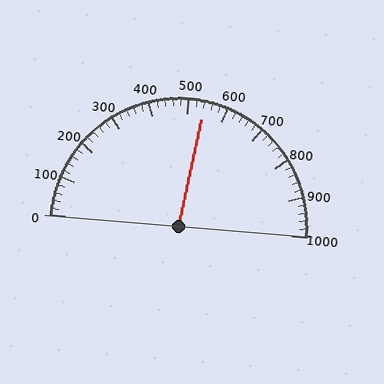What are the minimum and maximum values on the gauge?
The gauge ranges from 0 to 1000.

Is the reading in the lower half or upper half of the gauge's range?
The reading is in the upper half of the range (0 to 1000).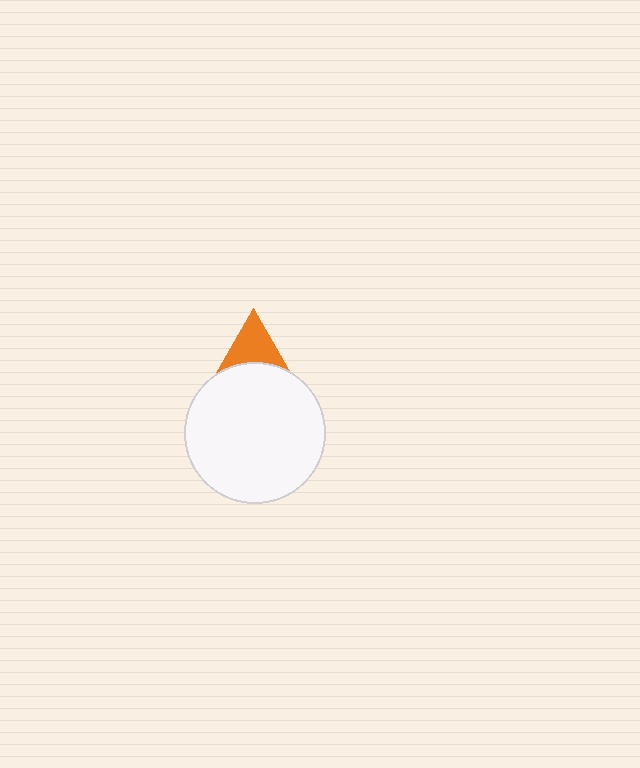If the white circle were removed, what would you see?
You would see the complete orange triangle.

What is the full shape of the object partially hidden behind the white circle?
The partially hidden object is an orange triangle.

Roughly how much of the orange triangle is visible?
A small part of it is visible (roughly 32%).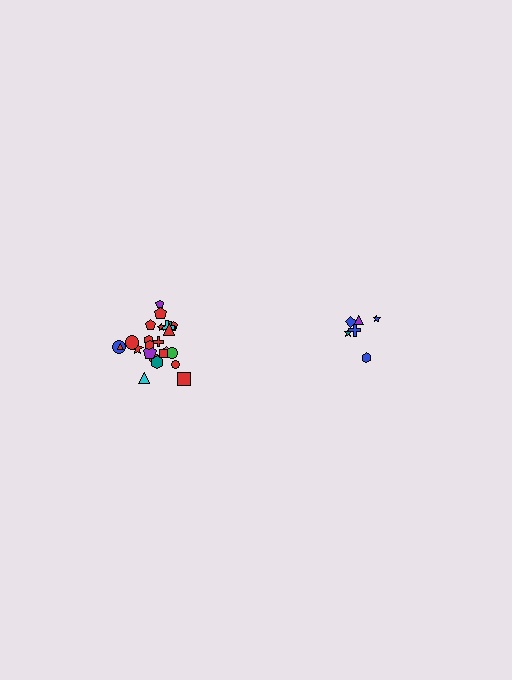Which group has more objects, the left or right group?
The left group.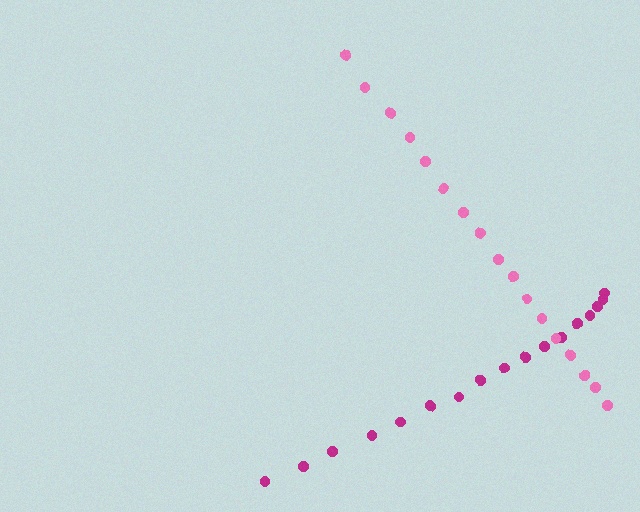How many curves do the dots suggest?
There are 2 distinct paths.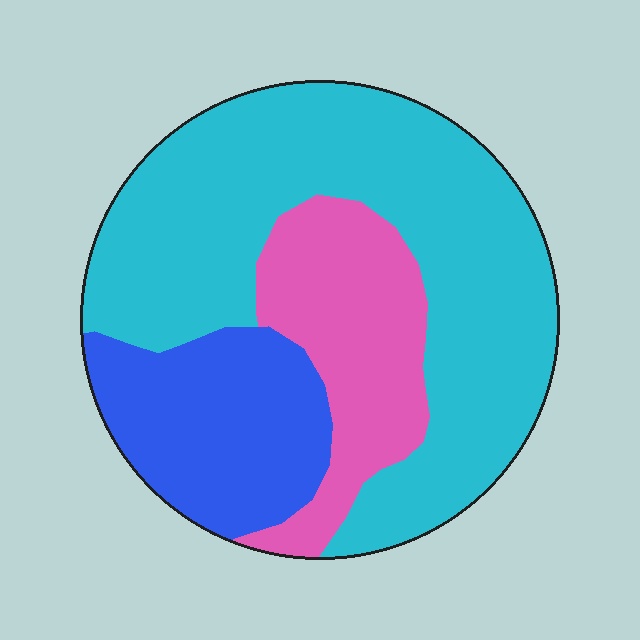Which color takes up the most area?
Cyan, at roughly 55%.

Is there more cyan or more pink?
Cyan.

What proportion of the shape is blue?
Blue covers around 20% of the shape.